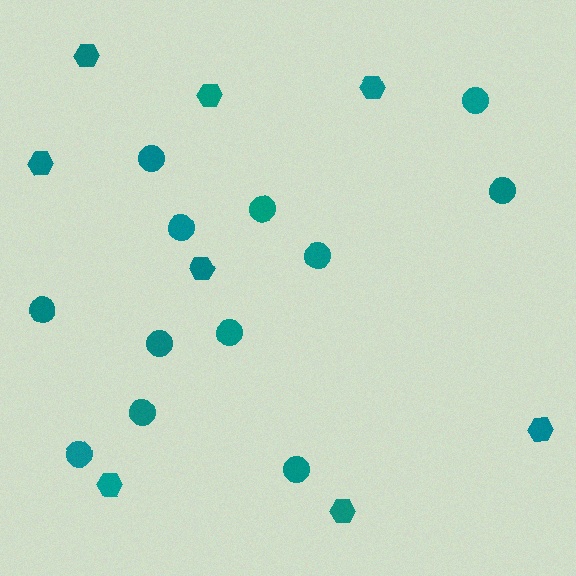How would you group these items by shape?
There are 2 groups: one group of hexagons (8) and one group of circles (12).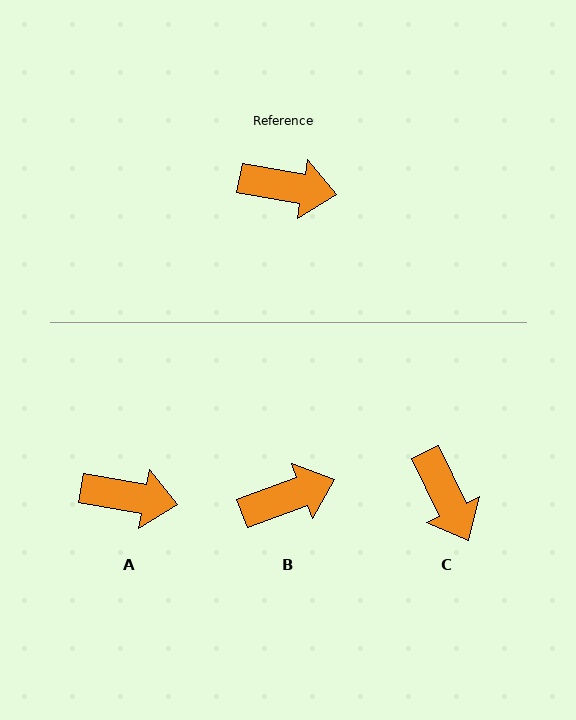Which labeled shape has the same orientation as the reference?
A.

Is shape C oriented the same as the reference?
No, it is off by about 54 degrees.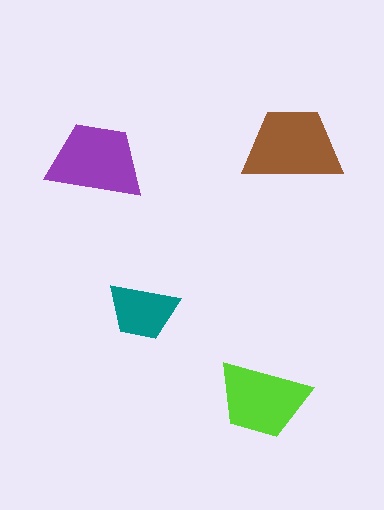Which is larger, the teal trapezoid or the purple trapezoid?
The purple one.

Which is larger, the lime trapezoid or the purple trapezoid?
The purple one.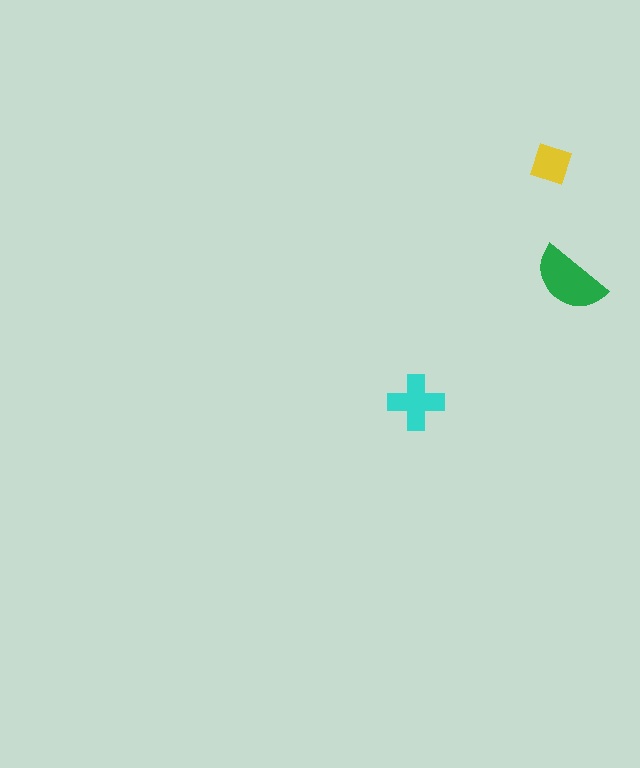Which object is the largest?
The green semicircle.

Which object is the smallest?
The yellow square.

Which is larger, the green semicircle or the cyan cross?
The green semicircle.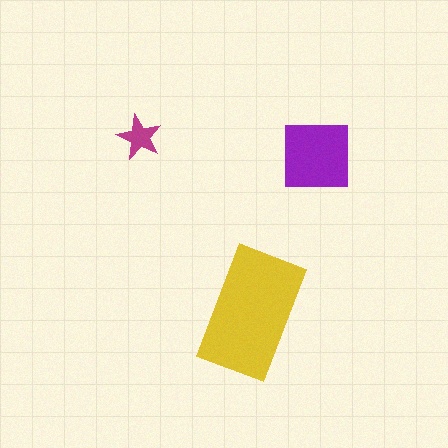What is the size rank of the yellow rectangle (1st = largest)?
1st.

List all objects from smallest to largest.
The magenta star, the purple square, the yellow rectangle.